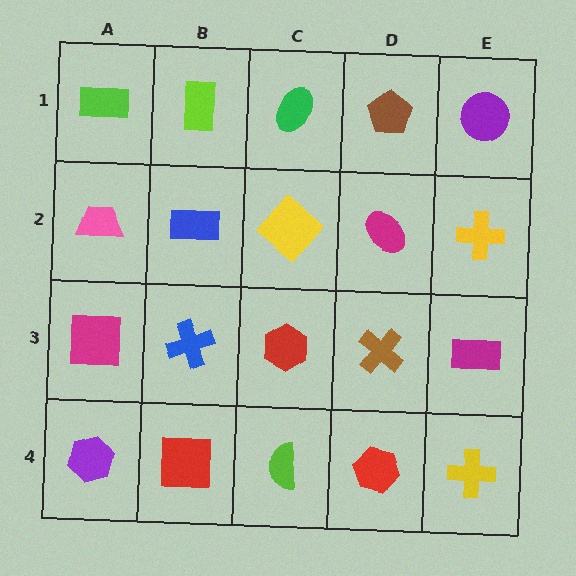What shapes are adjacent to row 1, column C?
A yellow diamond (row 2, column C), a lime rectangle (row 1, column B), a brown pentagon (row 1, column D).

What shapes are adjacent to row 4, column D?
A brown cross (row 3, column D), a lime semicircle (row 4, column C), a yellow cross (row 4, column E).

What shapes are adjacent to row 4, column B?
A blue cross (row 3, column B), a purple hexagon (row 4, column A), a lime semicircle (row 4, column C).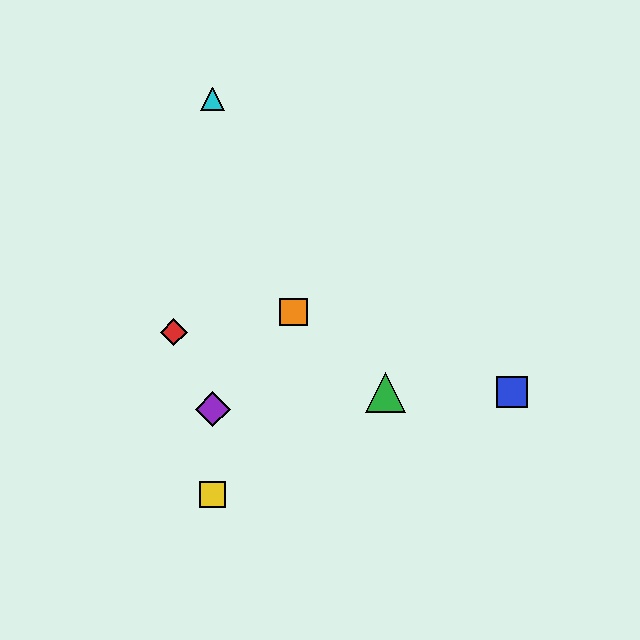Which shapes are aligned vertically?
The yellow square, the purple diamond, the cyan triangle are aligned vertically.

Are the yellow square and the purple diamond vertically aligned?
Yes, both are at x≈213.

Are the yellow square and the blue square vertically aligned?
No, the yellow square is at x≈213 and the blue square is at x≈512.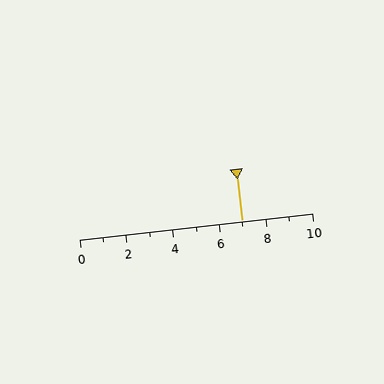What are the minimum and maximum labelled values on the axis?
The axis runs from 0 to 10.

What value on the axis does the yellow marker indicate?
The marker indicates approximately 7.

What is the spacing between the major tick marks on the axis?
The major ticks are spaced 2 apart.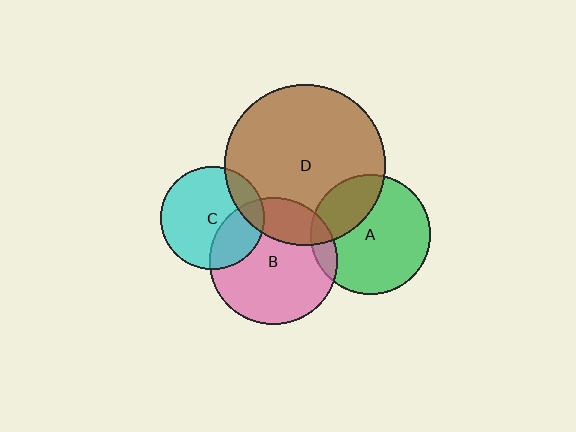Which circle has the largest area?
Circle D (brown).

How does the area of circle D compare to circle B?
Approximately 1.6 times.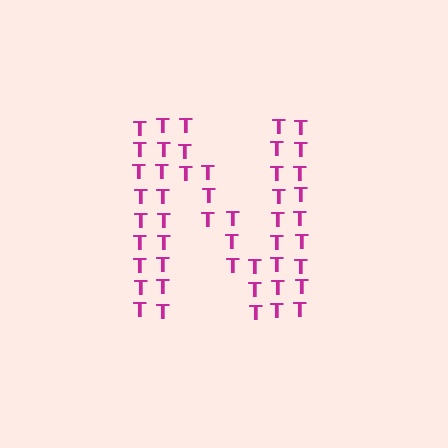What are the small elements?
The small elements are letter T's.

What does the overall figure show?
The overall figure shows the letter N.